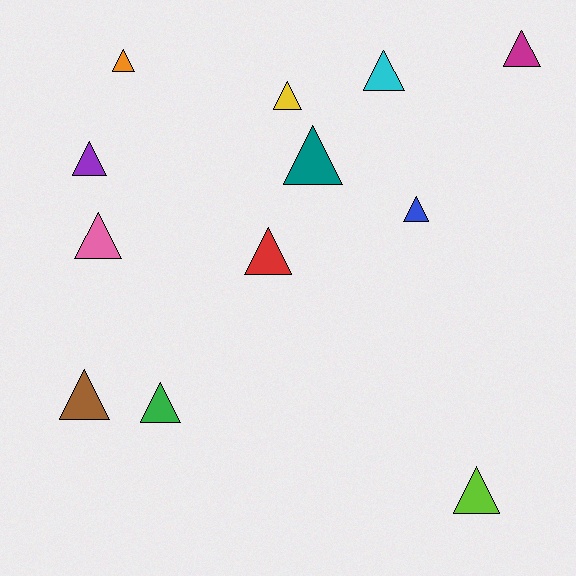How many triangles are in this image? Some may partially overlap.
There are 12 triangles.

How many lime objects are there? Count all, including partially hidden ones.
There is 1 lime object.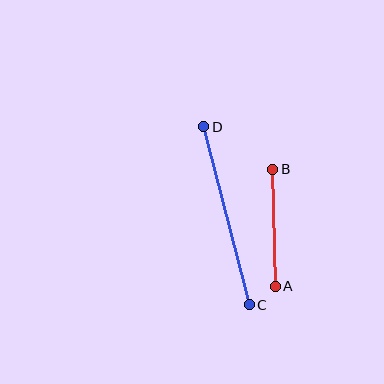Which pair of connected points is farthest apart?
Points C and D are farthest apart.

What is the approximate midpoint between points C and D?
The midpoint is at approximately (226, 216) pixels.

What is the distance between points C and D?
The distance is approximately 184 pixels.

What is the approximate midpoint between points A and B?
The midpoint is at approximately (274, 228) pixels.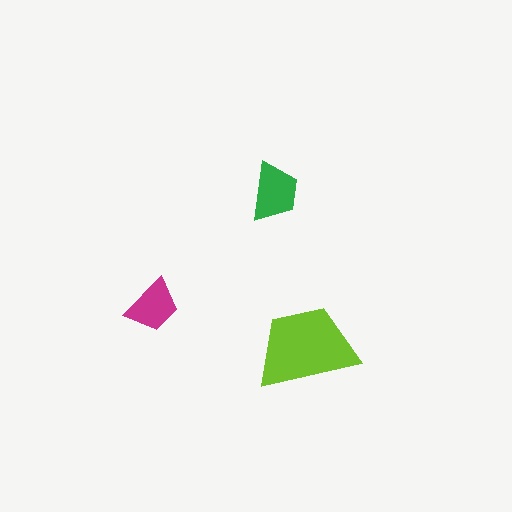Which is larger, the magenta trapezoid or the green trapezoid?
The green one.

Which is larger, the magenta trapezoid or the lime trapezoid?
The lime one.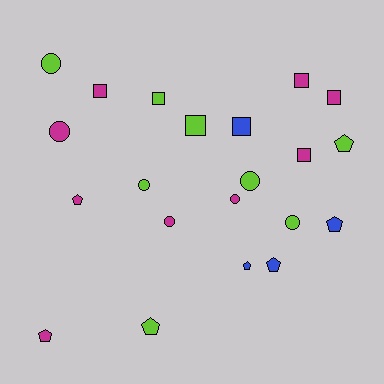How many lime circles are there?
There are 4 lime circles.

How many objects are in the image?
There are 21 objects.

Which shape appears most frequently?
Circle, with 7 objects.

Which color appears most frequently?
Magenta, with 9 objects.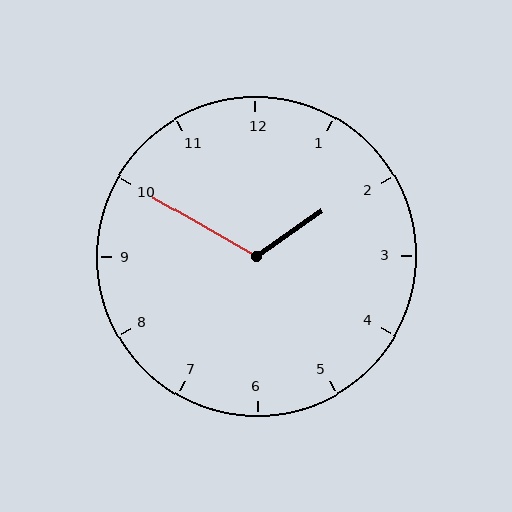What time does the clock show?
1:50.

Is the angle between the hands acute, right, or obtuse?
It is obtuse.